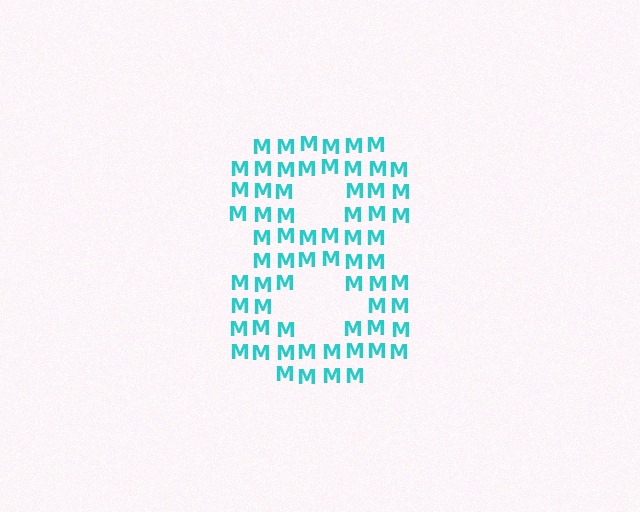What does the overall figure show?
The overall figure shows the digit 8.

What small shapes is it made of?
It is made of small letter M's.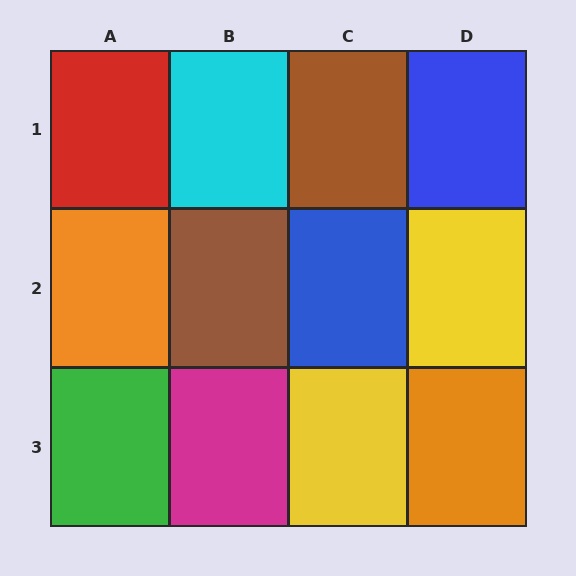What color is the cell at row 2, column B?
Brown.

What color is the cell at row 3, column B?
Magenta.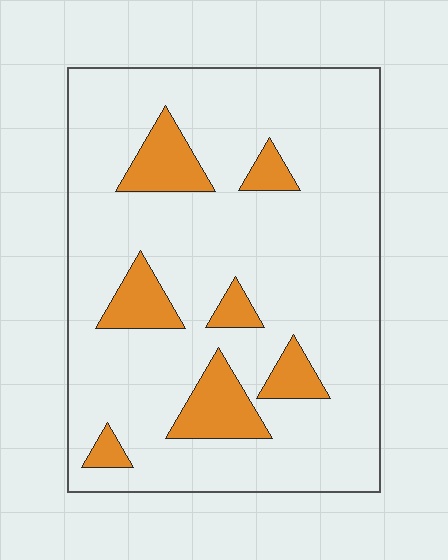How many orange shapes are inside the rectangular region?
7.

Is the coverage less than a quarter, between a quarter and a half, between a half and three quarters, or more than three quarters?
Less than a quarter.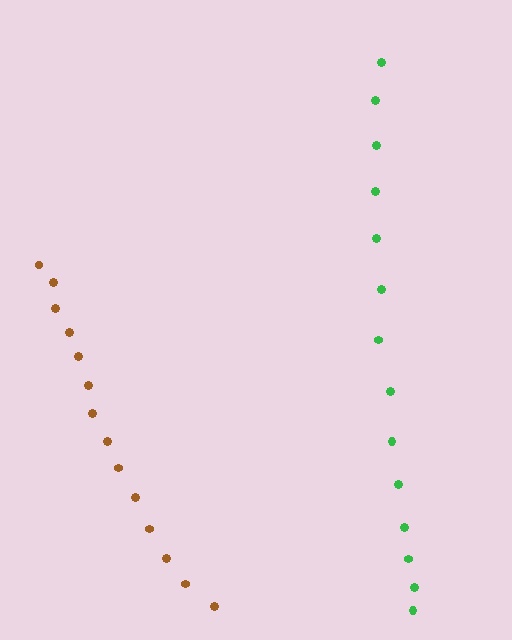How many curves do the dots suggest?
There are 2 distinct paths.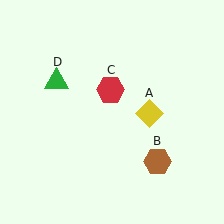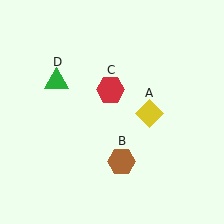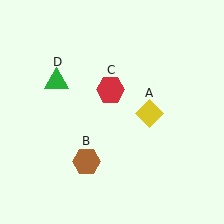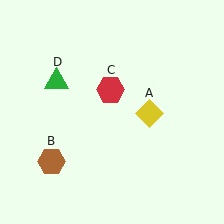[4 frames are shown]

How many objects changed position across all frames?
1 object changed position: brown hexagon (object B).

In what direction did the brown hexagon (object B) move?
The brown hexagon (object B) moved left.